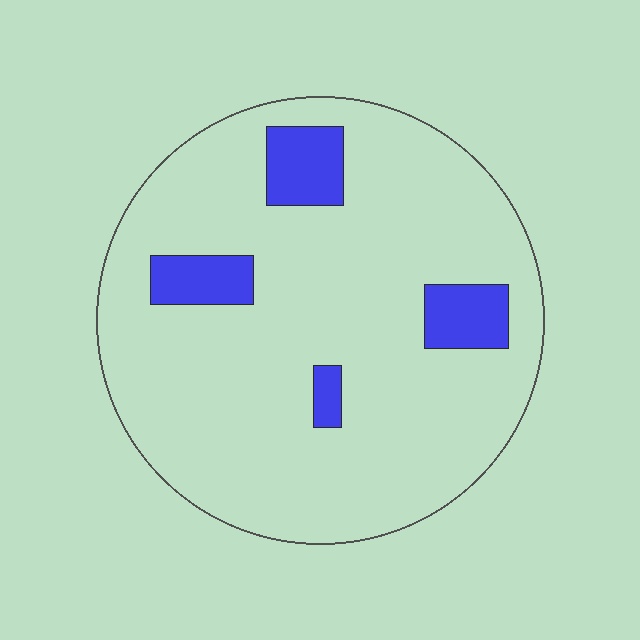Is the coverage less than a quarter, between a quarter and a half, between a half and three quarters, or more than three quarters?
Less than a quarter.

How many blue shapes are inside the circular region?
4.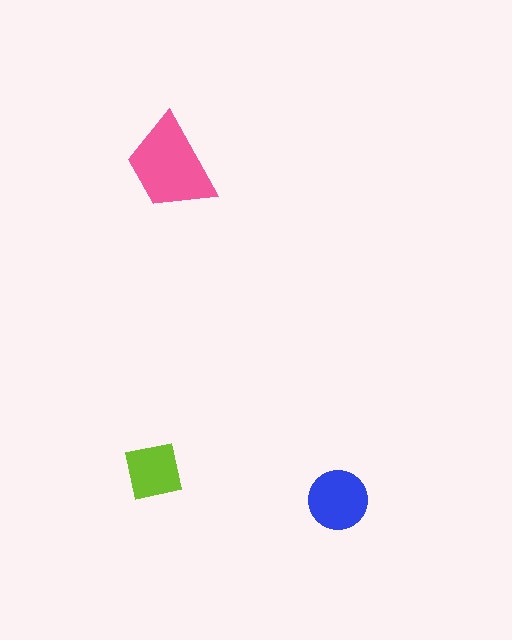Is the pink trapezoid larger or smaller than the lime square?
Larger.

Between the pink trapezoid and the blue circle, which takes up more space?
The pink trapezoid.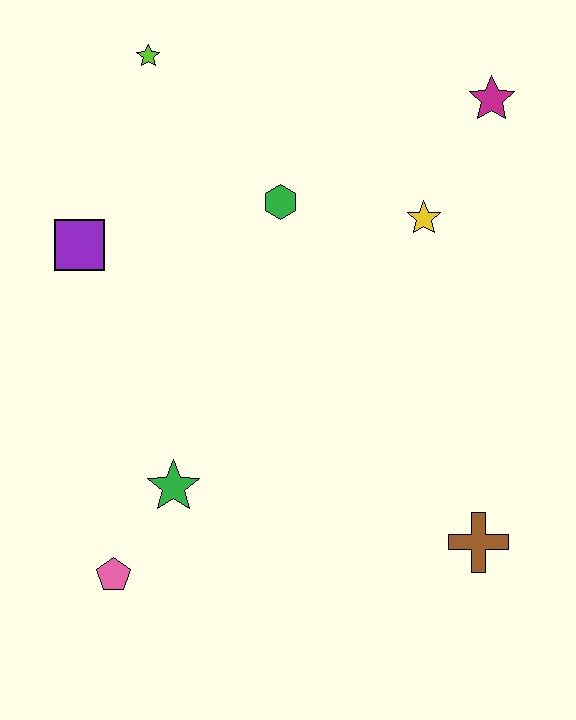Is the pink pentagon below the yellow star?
Yes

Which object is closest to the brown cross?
The green star is closest to the brown cross.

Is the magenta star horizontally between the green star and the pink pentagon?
No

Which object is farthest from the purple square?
The brown cross is farthest from the purple square.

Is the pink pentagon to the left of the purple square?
No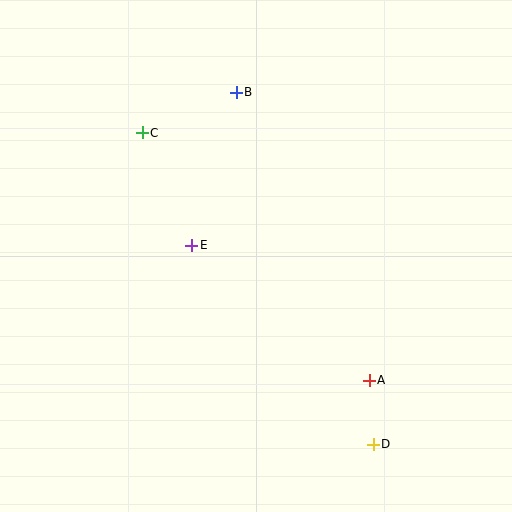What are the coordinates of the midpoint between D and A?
The midpoint between D and A is at (371, 412).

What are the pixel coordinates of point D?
Point D is at (373, 444).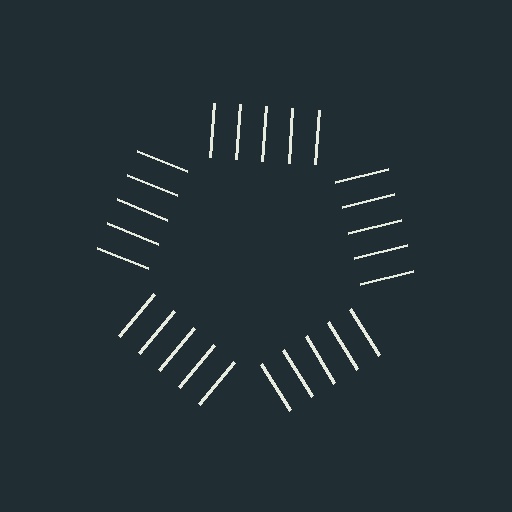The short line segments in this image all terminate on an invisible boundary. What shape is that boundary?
An illusory pentagon — the line segments terminate on its edges but no continuous stroke is drawn.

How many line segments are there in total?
25 — 5 along each of the 5 edges.